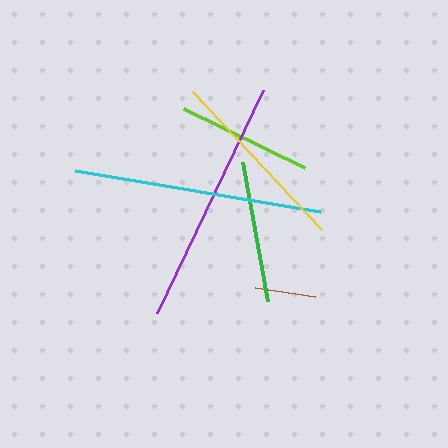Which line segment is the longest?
The cyan line is the longest at approximately 248 pixels.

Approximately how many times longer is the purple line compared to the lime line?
The purple line is approximately 1.8 times the length of the lime line.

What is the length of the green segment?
The green segment is approximately 140 pixels long.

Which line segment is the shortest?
The brown line is the shortest at approximately 61 pixels.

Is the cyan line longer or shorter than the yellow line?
The cyan line is longer than the yellow line.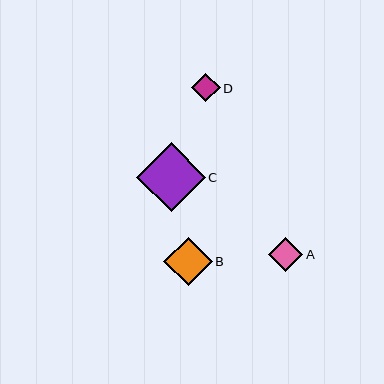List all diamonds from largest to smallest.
From largest to smallest: C, B, A, D.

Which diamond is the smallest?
Diamond D is the smallest with a size of approximately 28 pixels.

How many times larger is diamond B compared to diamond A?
Diamond B is approximately 1.4 times the size of diamond A.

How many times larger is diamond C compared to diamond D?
Diamond C is approximately 2.4 times the size of diamond D.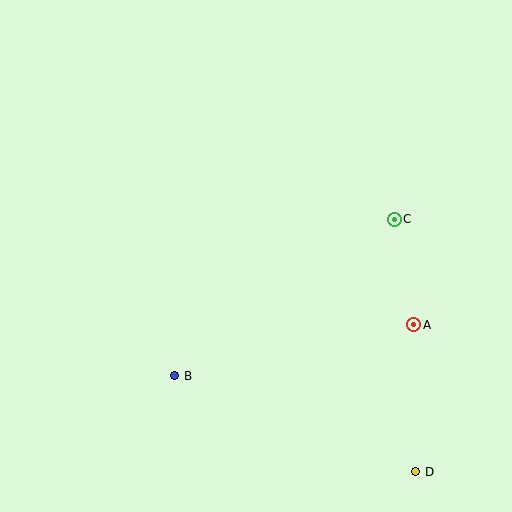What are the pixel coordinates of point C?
Point C is at (394, 219).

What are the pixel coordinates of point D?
Point D is at (416, 472).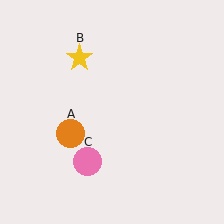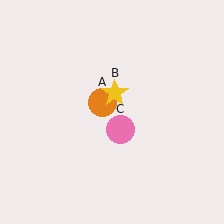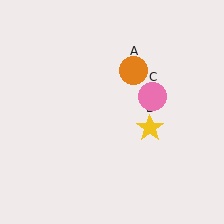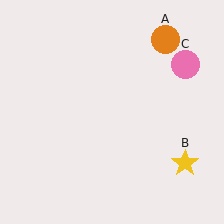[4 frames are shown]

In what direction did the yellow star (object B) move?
The yellow star (object B) moved down and to the right.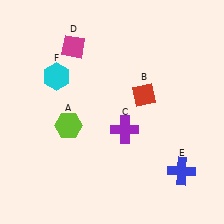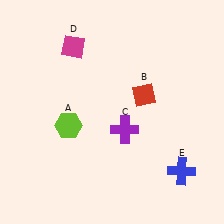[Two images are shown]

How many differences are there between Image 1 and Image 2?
There is 1 difference between the two images.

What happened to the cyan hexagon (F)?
The cyan hexagon (F) was removed in Image 2. It was in the top-left area of Image 1.